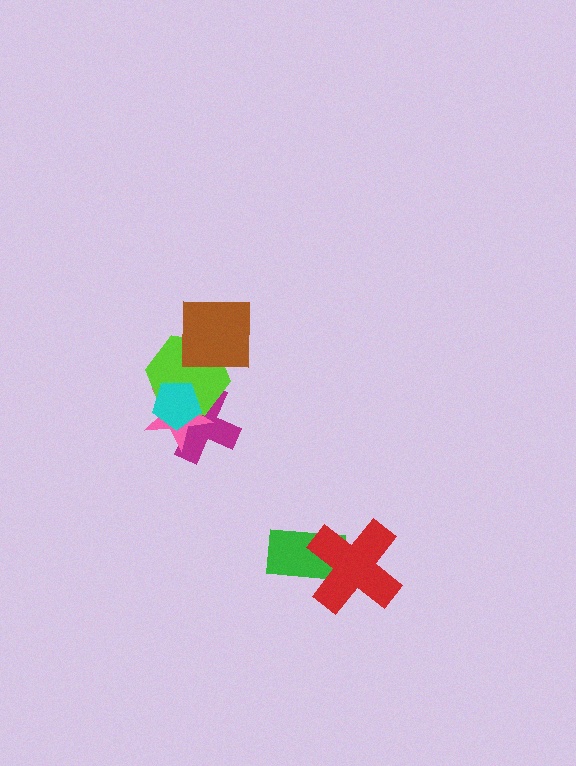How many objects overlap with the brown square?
1 object overlaps with the brown square.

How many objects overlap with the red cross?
1 object overlaps with the red cross.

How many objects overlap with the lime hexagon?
4 objects overlap with the lime hexagon.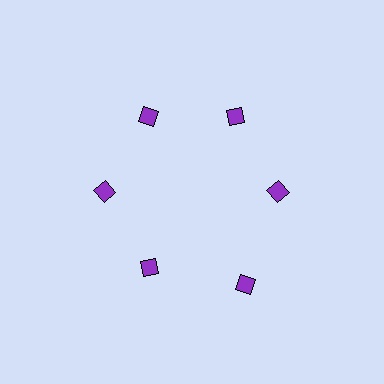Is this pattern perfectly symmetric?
No. The 6 purple diamonds are arranged in a ring, but one element near the 5 o'clock position is pushed outward from the center, breaking the 6-fold rotational symmetry.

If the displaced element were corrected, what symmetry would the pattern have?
It would have 6-fold rotational symmetry — the pattern would map onto itself every 60 degrees.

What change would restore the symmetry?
The symmetry would be restored by moving it inward, back onto the ring so that all 6 diamonds sit at equal angles and equal distance from the center.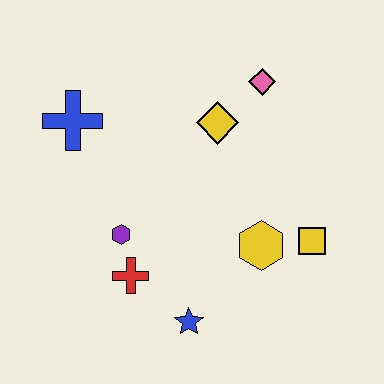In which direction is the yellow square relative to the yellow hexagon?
The yellow square is to the right of the yellow hexagon.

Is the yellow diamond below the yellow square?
No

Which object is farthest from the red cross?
The pink diamond is farthest from the red cross.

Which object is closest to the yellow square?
The yellow hexagon is closest to the yellow square.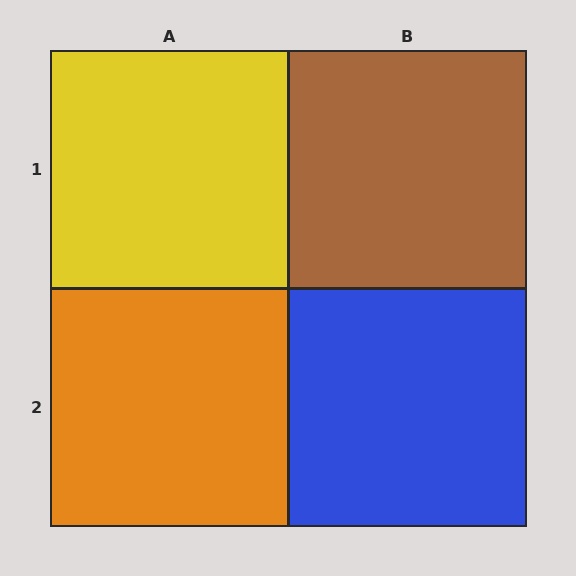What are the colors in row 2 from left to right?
Orange, blue.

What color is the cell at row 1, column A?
Yellow.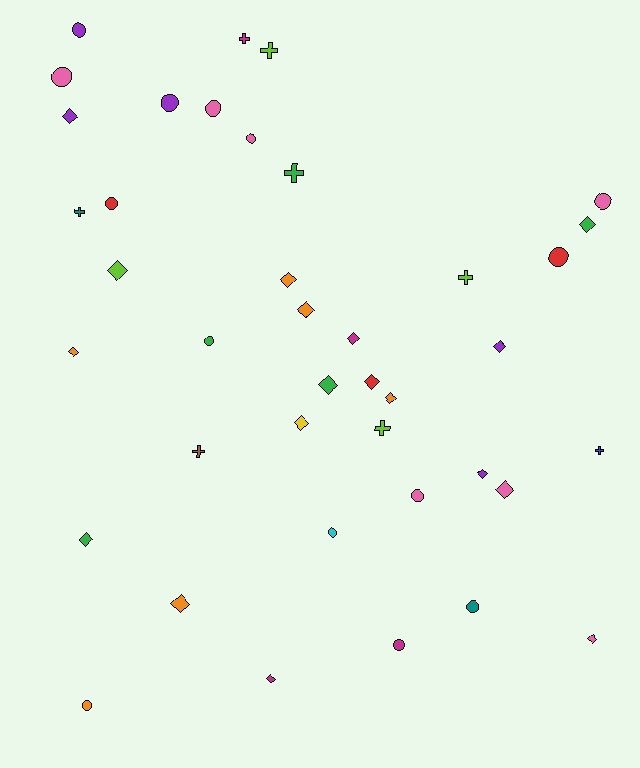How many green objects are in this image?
There are 5 green objects.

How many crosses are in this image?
There are 8 crosses.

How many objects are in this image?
There are 40 objects.